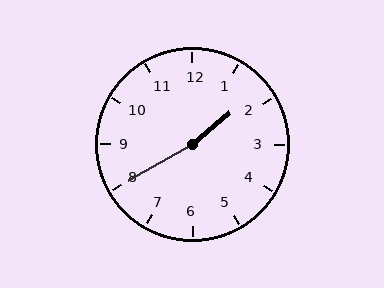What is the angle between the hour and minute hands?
Approximately 170 degrees.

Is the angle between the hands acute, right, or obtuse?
It is obtuse.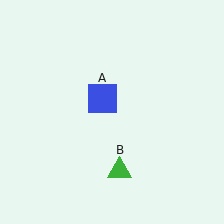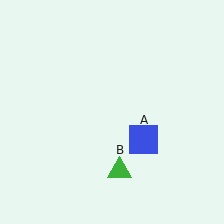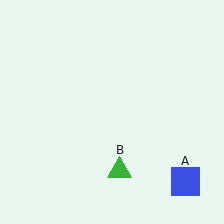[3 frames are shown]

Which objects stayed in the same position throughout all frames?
Green triangle (object B) remained stationary.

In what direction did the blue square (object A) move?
The blue square (object A) moved down and to the right.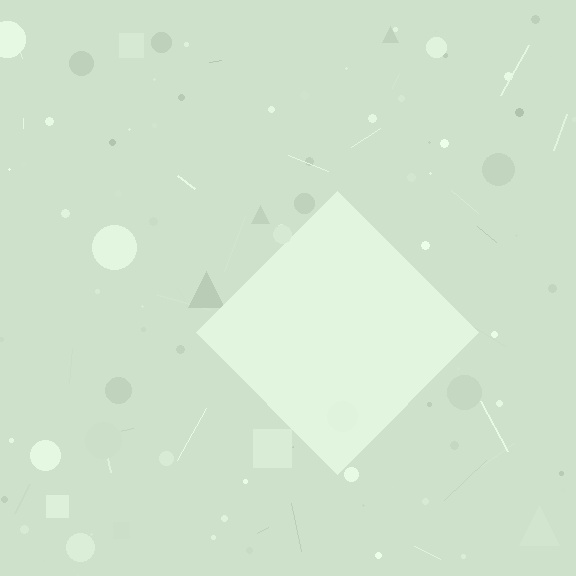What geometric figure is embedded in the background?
A diamond is embedded in the background.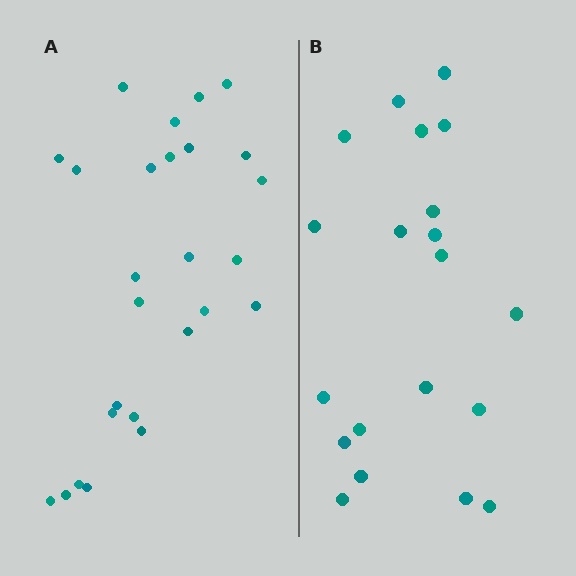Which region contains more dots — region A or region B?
Region A (the left region) has more dots.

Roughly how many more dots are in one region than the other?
Region A has about 6 more dots than region B.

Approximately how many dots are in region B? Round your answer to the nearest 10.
About 20 dots.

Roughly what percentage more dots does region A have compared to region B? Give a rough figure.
About 30% more.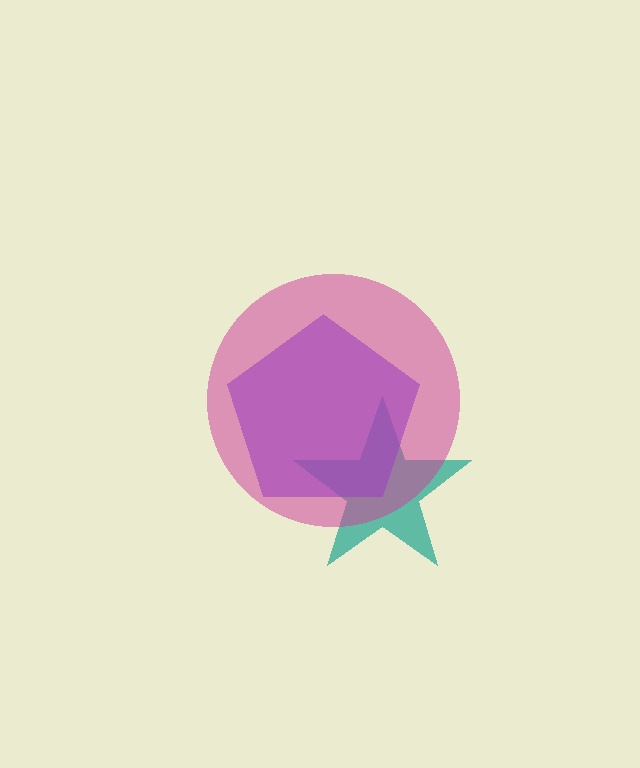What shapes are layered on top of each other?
The layered shapes are: a teal star, a magenta circle, a purple pentagon.